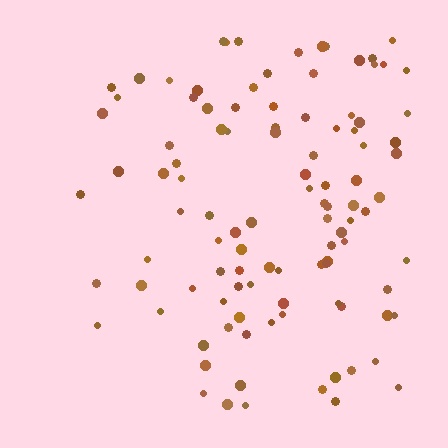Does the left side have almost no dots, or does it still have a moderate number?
Still a moderate number, just noticeably fewer than the right.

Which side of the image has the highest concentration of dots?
The right.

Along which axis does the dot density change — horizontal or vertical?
Horizontal.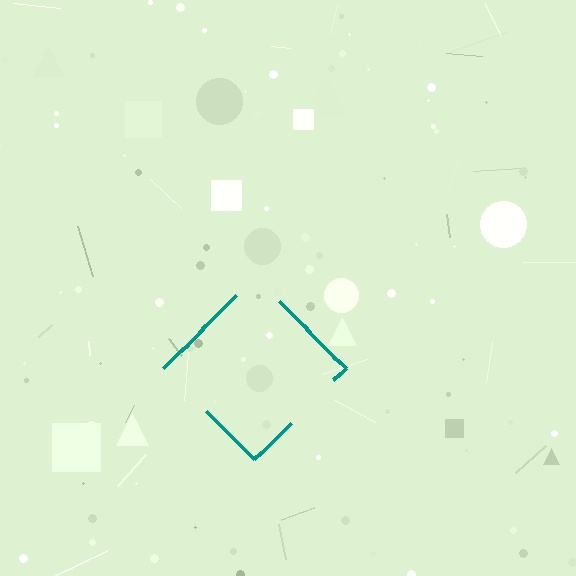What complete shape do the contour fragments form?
The contour fragments form a diamond.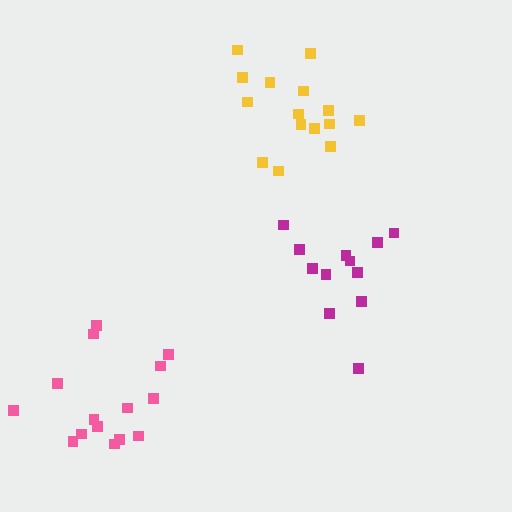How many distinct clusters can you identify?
There are 3 distinct clusters.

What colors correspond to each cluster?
The clusters are colored: yellow, magenta, pink.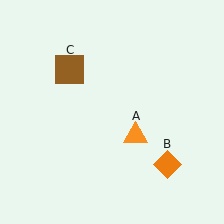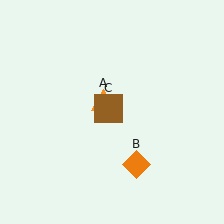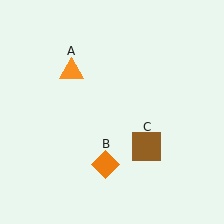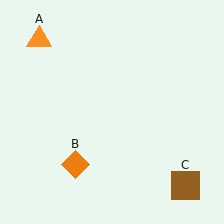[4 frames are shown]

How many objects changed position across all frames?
3 objects changed position: orange triangle (object A), orange diamond (object B), brown square (object C).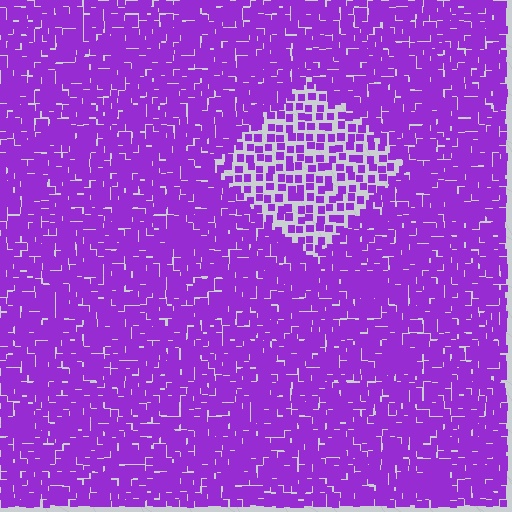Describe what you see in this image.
The image contains small purple elements arranged at two different densities. A diamond-shaped region is visible where the elements are less densely packed than the surrounding area.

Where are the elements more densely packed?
The elements are more densely packed outside the diamond boundary.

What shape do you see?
I see a diamond.